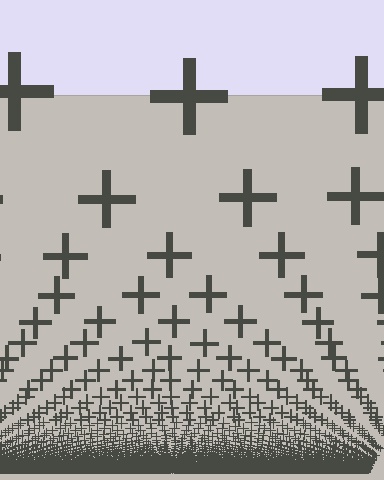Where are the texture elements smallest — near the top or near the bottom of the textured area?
Near the bottom.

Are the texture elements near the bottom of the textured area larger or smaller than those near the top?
Smaller. The gradient is inverted — elements near the bottom are smaller and denser.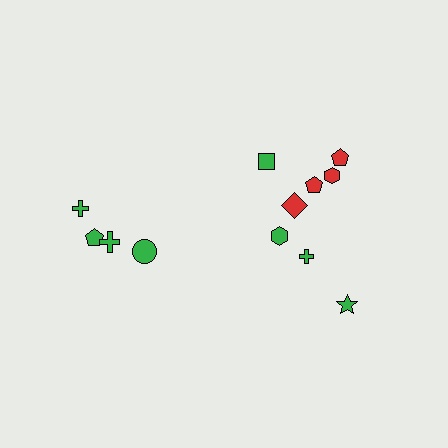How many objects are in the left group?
There are 4 objects.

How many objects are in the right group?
There are 8 objects.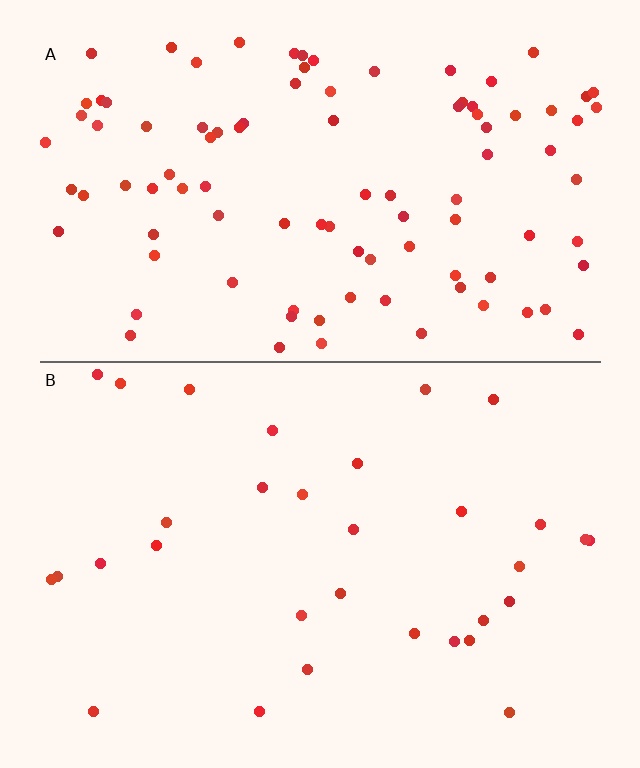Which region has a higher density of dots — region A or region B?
A (the top).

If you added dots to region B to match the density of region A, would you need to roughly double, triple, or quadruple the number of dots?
Approximately triple.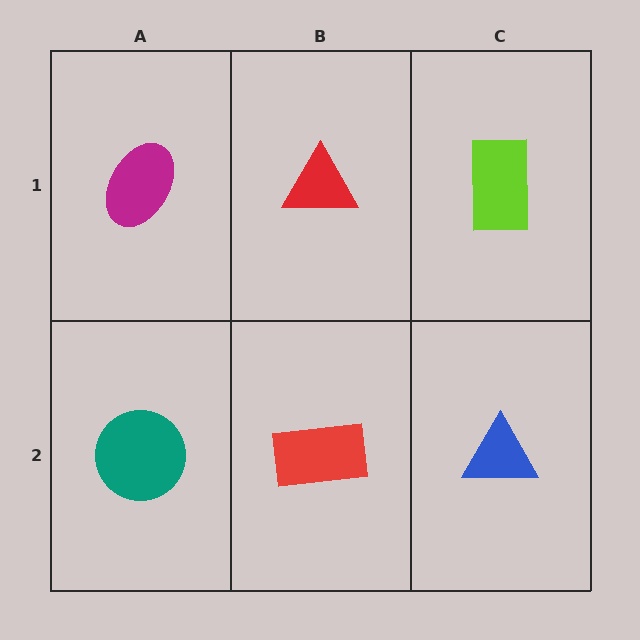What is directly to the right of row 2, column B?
A blue triangle.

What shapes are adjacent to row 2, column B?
A red triangle (row 1, column B), a teal circle (row 2, column A), a blue triangle (row 2, column C).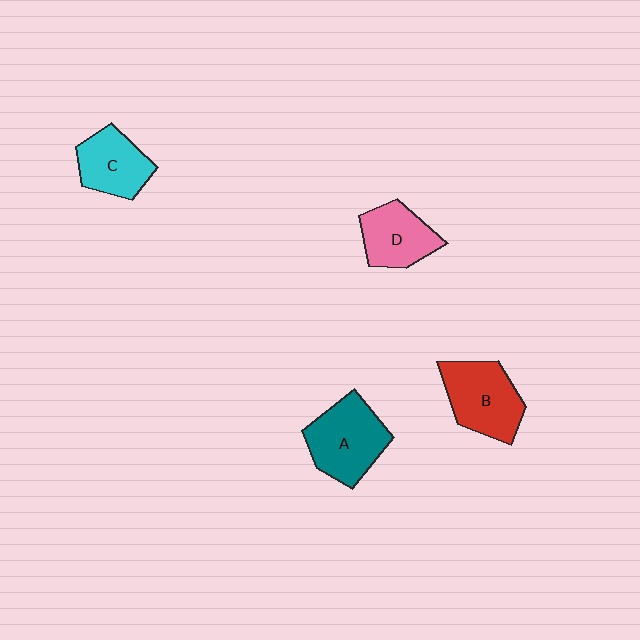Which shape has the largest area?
Shape A (teal).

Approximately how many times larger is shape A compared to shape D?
Approximately 1.3 times.